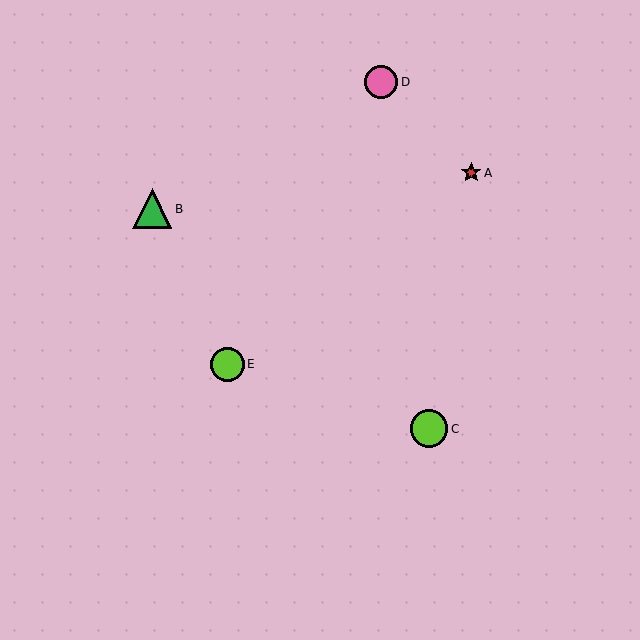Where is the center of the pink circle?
The center of the pink circle is at (381, 82).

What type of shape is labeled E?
Shape E is a lime circle.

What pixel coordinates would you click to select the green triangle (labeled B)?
Click at (152, 209) to select the green triangle B.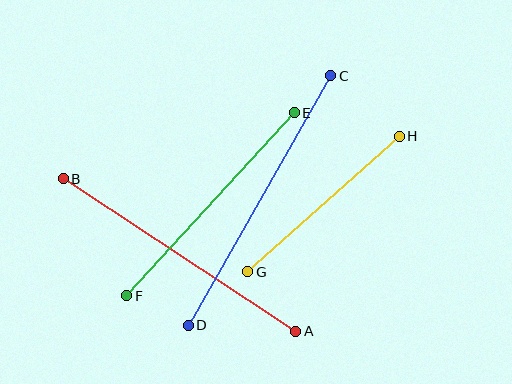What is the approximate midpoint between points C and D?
The midpoint is at approximately (260, 200) pixels.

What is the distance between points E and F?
The distance is approximately 248 pixels.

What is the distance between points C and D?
The distance is approximately 287 pixels.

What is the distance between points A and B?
The distance is approximately 278 pixels.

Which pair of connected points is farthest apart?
Points C and D are farthest apart.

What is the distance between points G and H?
The distance is approximately 203 pixels.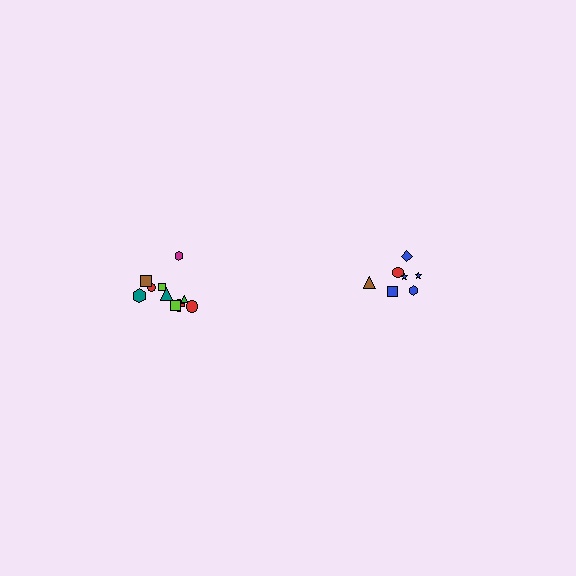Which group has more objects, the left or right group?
The left group.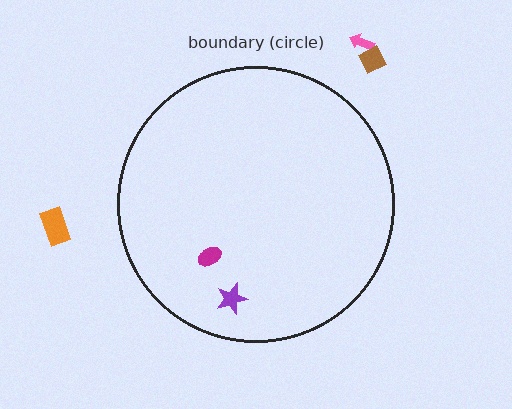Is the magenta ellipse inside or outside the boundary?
Inside.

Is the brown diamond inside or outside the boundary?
Outside.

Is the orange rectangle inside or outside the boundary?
Outside.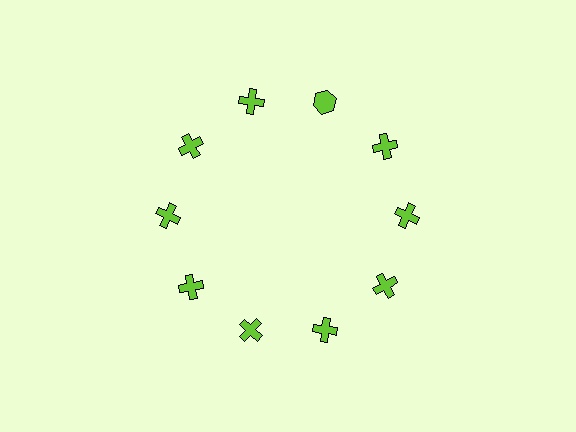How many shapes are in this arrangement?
There are 10 shapes arranged in a ring pattern.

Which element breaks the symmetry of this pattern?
The lime hexagon at roughly the 1 o'clock position breaks the symmetry. All other shapes are lime crosses.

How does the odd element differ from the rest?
It has a different shape: hexagon instead of cross.